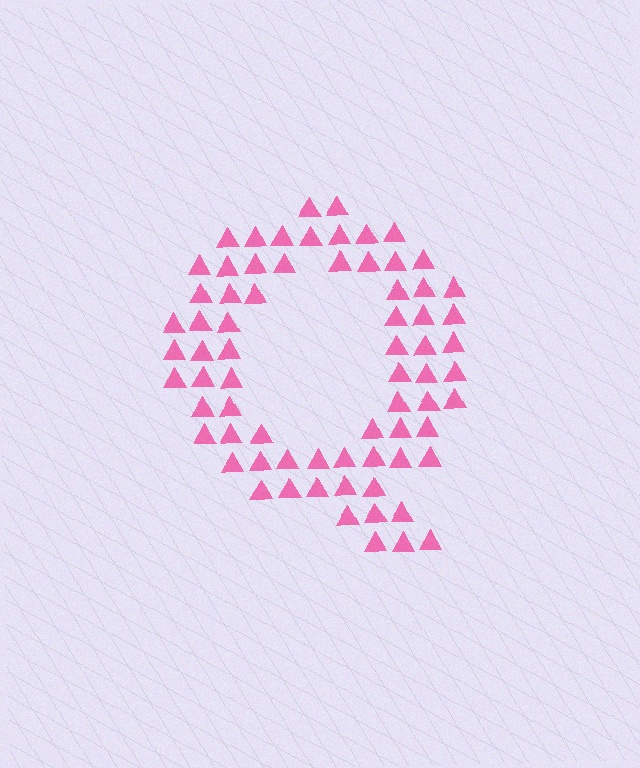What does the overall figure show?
The overall figure shows the letter Q.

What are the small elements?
The small elements are triangles.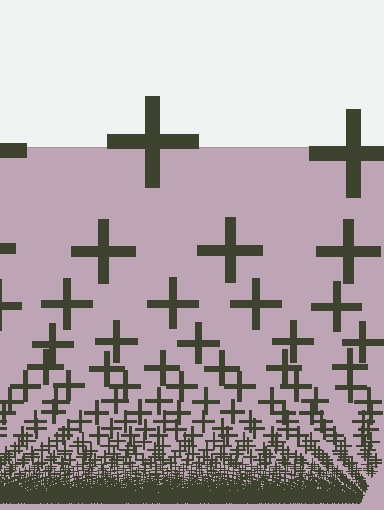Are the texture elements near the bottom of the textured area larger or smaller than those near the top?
Smaller. The gradient is inverted — elements near the bottom are smaller and denser.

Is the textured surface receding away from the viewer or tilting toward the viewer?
The surface appears to tilt toward the viewer. Texture elements get larger and sparser toward the top.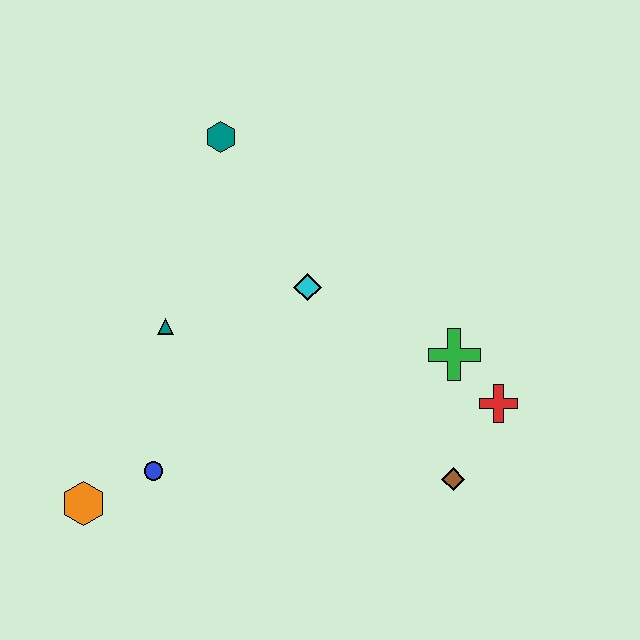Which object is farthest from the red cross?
The orange hexagon is farthest from the red cross.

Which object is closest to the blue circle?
The orange hexagon is closest to the blue circle.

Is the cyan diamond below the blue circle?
No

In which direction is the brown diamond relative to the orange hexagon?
The brown diamond is to the right of the orange hexagon.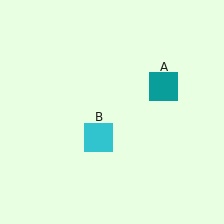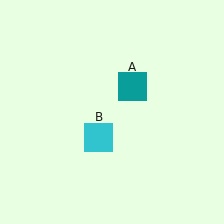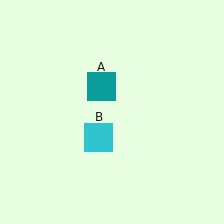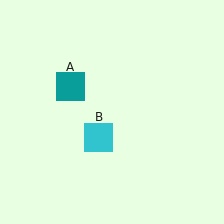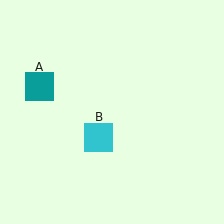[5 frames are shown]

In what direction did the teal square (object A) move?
The teal square (object A) moved left.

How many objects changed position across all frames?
1 object changed position: teal square (object A).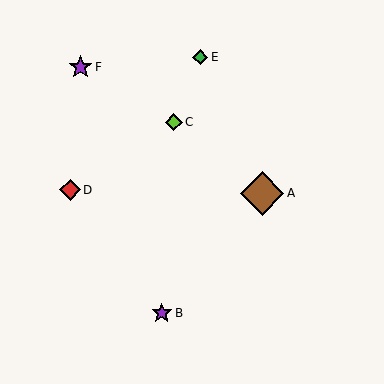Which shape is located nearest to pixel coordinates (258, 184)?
The brown diamond (labeled A) at (262, 193) is nearest to that location.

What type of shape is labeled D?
Shape D is a red diamond.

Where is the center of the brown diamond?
The center of the brown diamond is at (262, 193).